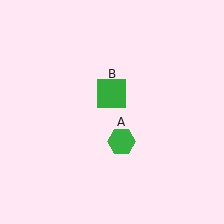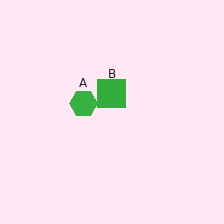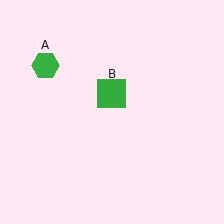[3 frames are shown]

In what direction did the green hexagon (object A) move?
The green hexagon (object A) moved up and to the left.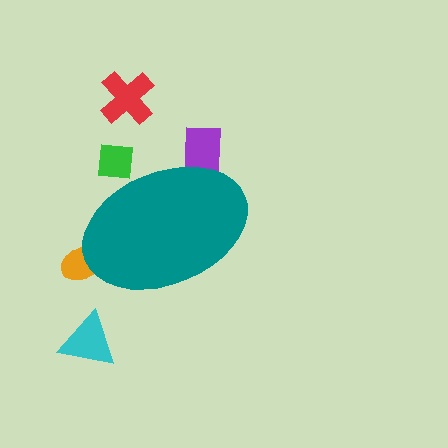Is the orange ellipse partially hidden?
Yes, the orange ellipse is partially hidden behind the teal ellipse.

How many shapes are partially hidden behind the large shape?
3 shapes are partially hidden.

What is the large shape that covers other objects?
A teal ellipse.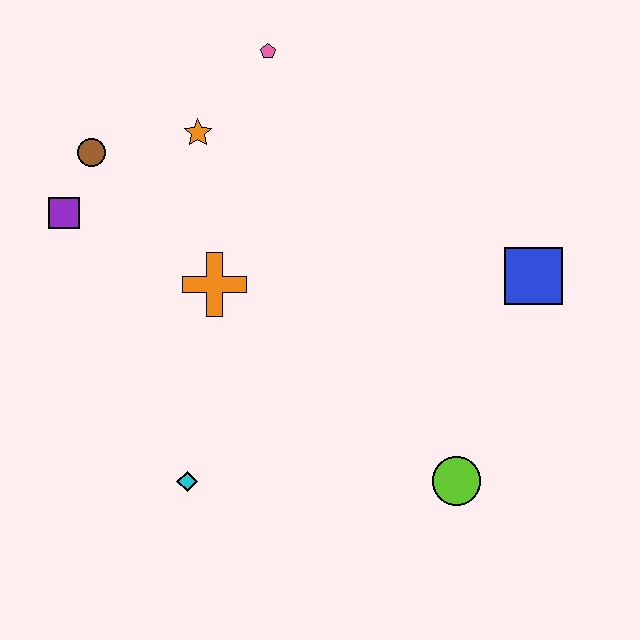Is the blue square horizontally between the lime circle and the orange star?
No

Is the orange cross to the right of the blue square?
No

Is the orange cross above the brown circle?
No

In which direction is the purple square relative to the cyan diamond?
The purple square is above the cyan diamond.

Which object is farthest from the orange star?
The lime circle is farthest from the orange star.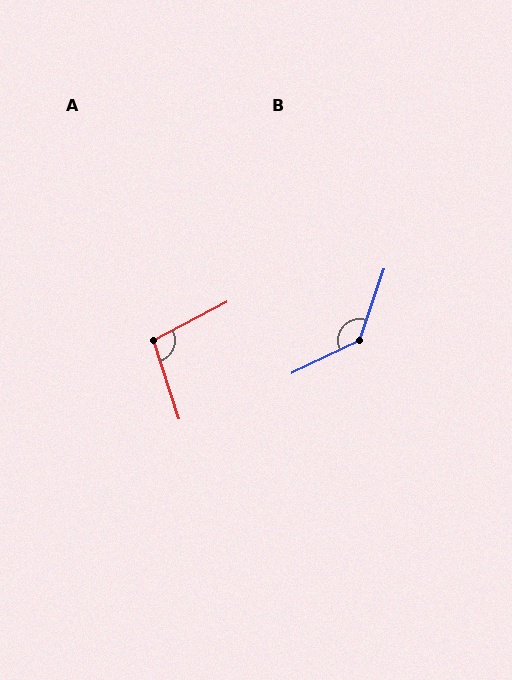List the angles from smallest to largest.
A (100°), B (134°).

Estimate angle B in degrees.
Approximately 134 degrees.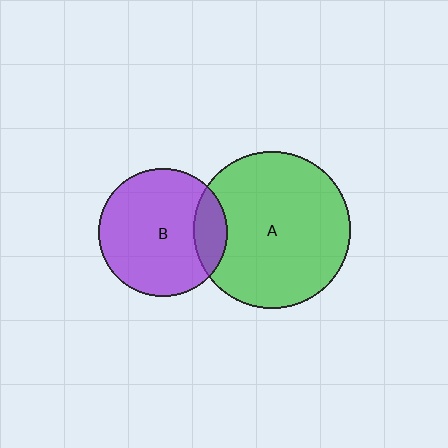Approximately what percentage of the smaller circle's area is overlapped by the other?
Approximately 15%.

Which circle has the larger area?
Circle A (green).